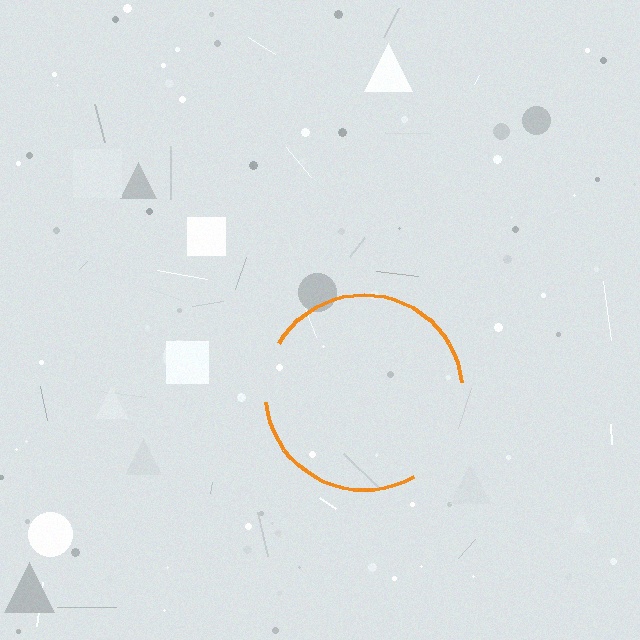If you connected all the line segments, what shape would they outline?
They would outline a circle.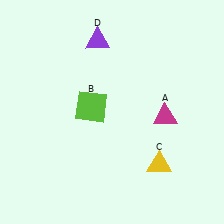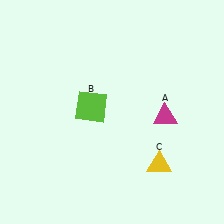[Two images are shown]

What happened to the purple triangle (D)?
The purple triangle (D) was removed in Image 2. It was in the top-left area of Image 1.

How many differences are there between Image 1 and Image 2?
There is 1 difference between the two images.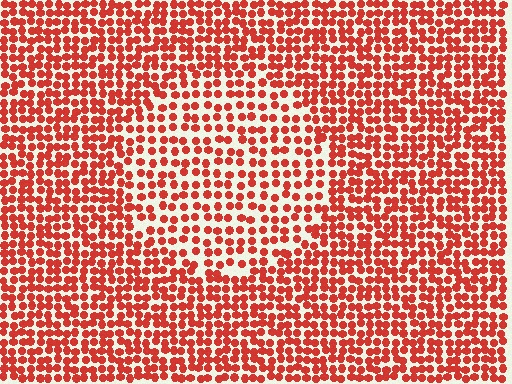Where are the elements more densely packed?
The elements are more densely packed outside the circle boundary.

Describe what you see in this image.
The image contains small red elements arranged at two different densities. A circle-shaped region is visible where the elements are less densely packed than the surrounding area.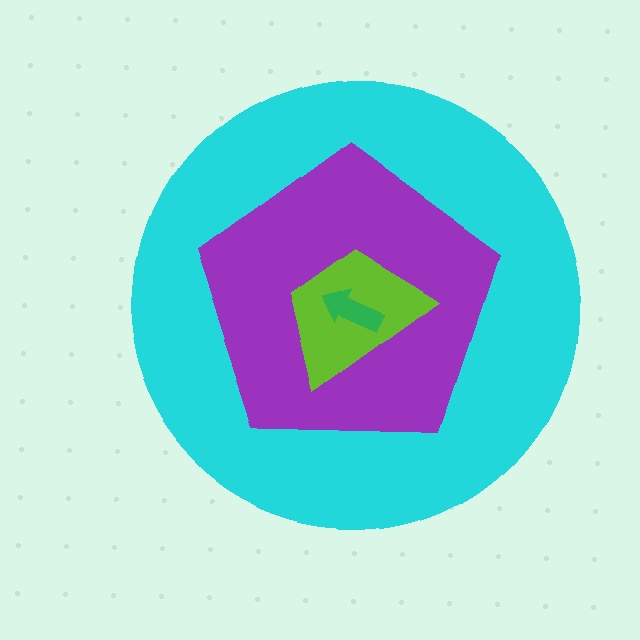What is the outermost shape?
The cyan circle.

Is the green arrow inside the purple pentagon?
Yes.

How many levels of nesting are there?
4.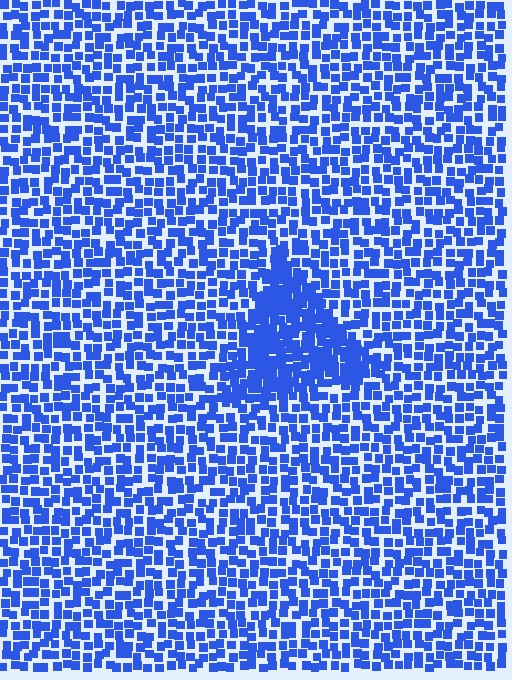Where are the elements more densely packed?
The elements are more densely packed inside the triangle boundary.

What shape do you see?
I see a triangle.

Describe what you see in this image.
The image contains small blue elements arranged at two different densities. A triangle-shaped region is visible where the elements are more densely packed than the surrounding area.